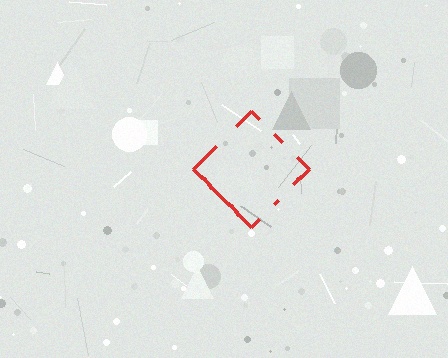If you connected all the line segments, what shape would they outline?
They would outline a diamond.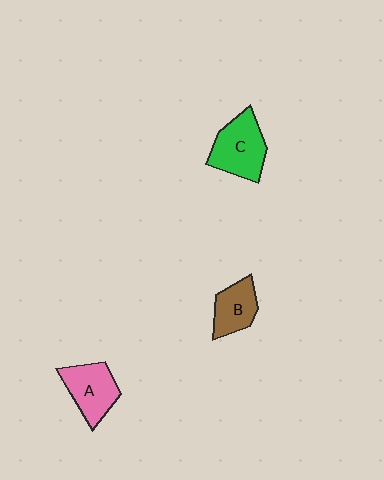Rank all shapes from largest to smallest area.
From largest to smallest: C (green), A (pink), B (brown).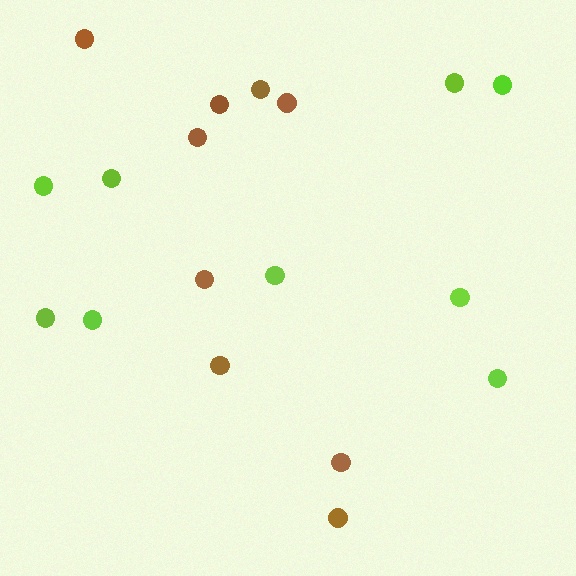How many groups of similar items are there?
There are 2 groups: one group of brown circles (9) and one group of lime circles (9).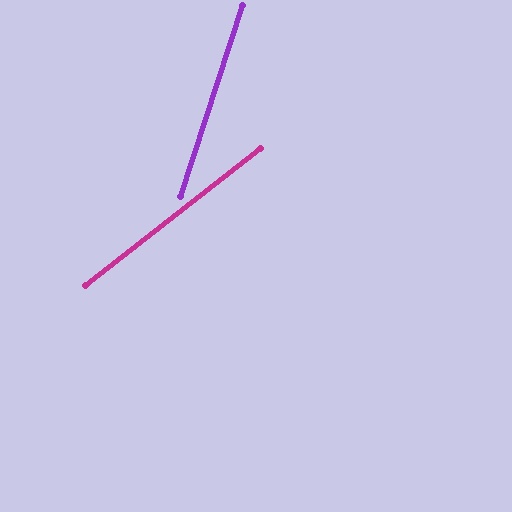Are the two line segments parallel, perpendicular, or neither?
Neither parallel nor perpendicular — they differ by about 34°.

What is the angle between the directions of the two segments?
Approximately 34 degrees.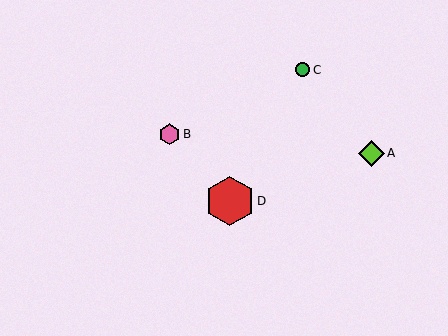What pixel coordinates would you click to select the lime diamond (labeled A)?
Click at (371, 153) to select the lime diamond A.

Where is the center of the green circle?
The center of the green circle is at (303, 70).